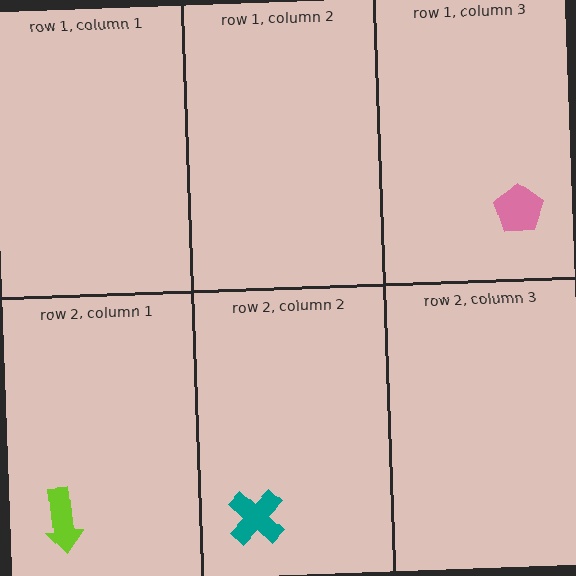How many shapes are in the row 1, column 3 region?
1.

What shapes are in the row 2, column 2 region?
The teal cross.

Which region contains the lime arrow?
The row 2, column 1 region.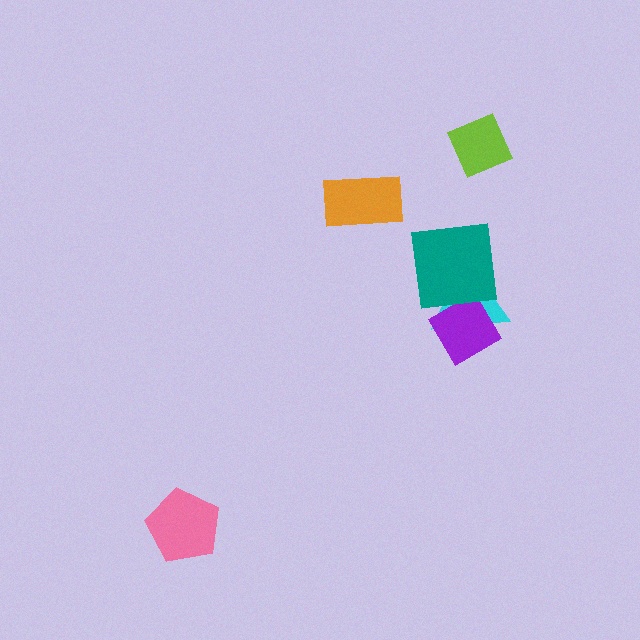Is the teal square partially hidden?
No, no other shape covers it.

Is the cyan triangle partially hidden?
Yes, it is partially covered by another shape.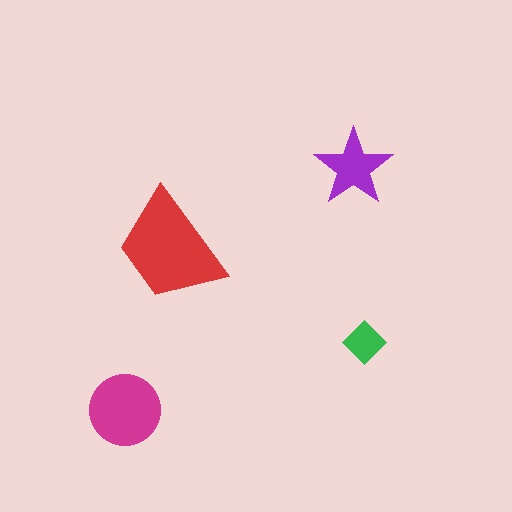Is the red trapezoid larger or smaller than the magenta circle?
Larger.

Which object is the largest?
The red trapezoid.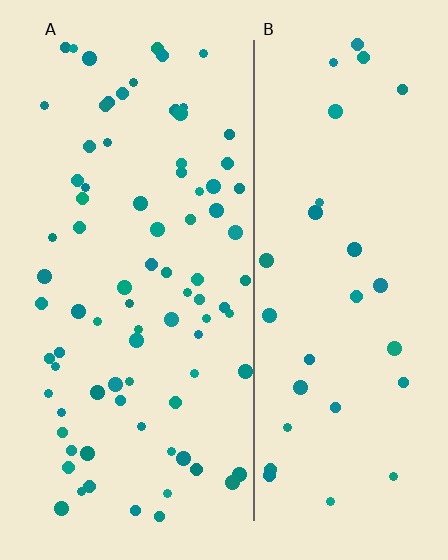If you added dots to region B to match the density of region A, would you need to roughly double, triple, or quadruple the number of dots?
Approximately triple.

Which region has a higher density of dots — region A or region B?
A (the left).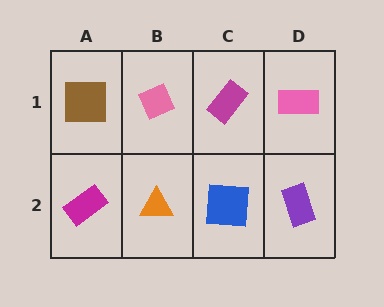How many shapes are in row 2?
4 shapes.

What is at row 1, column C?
A magenta rectangle.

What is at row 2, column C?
A blue square.